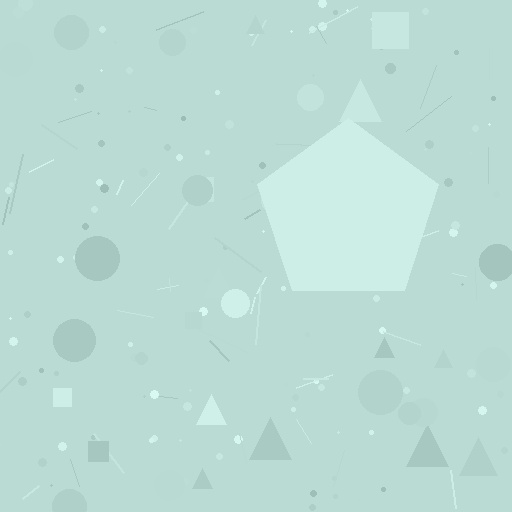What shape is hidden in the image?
A pentagon is hidden in the image.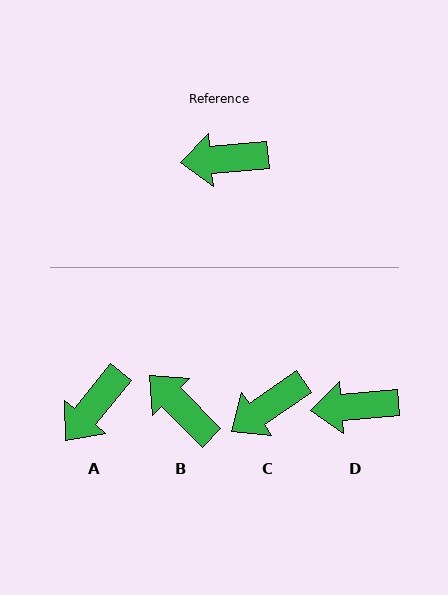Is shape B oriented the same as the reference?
No, it is off by about 50 degrees.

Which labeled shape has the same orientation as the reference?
D.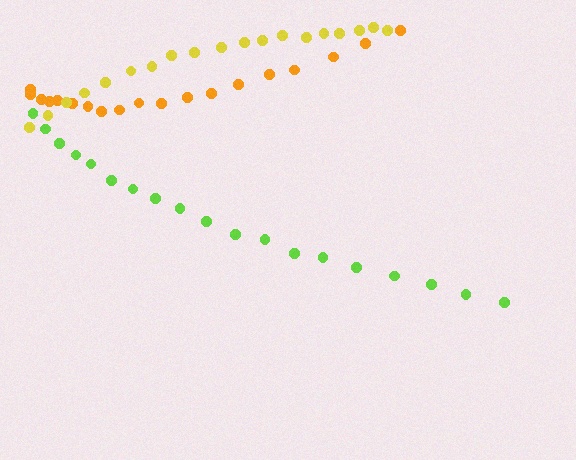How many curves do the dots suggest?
There are 3 distinct paths.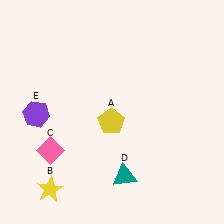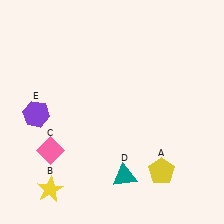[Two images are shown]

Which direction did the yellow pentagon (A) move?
The yellow pentagon (A) moved right.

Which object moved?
The yellow pentagon (A) moved right.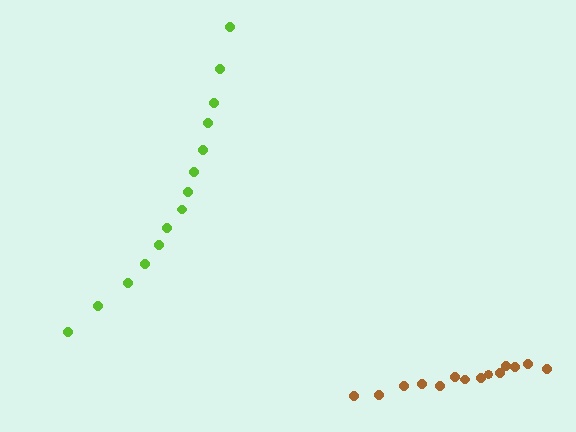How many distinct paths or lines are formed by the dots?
There are 2 distinct paths.